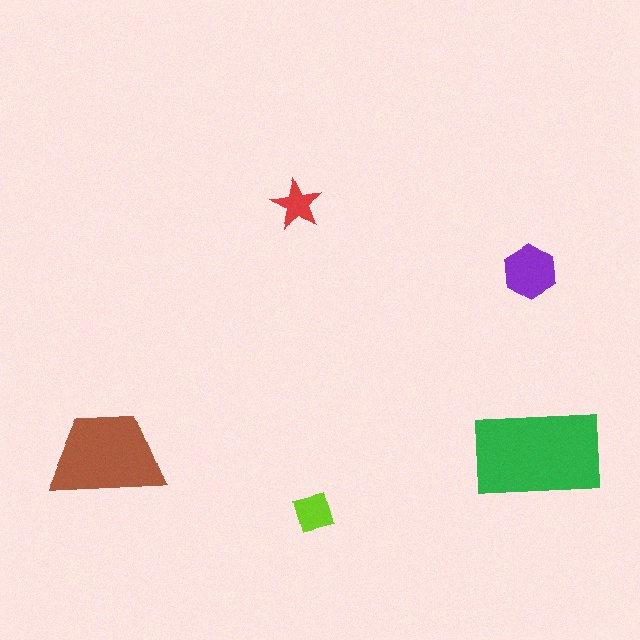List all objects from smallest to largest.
The red star, the lime diamond, the purple hexagon, the brown trapezoid, the green rectangle.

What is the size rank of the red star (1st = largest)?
5th.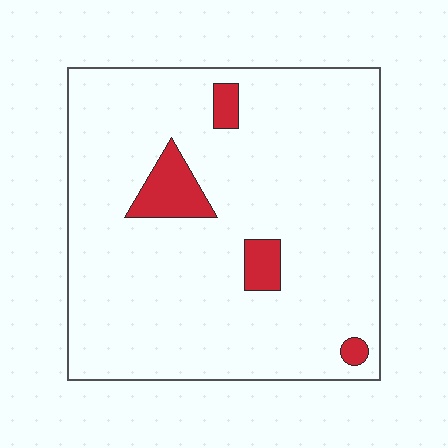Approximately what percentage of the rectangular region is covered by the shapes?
Approximately 10%.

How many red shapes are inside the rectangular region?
4.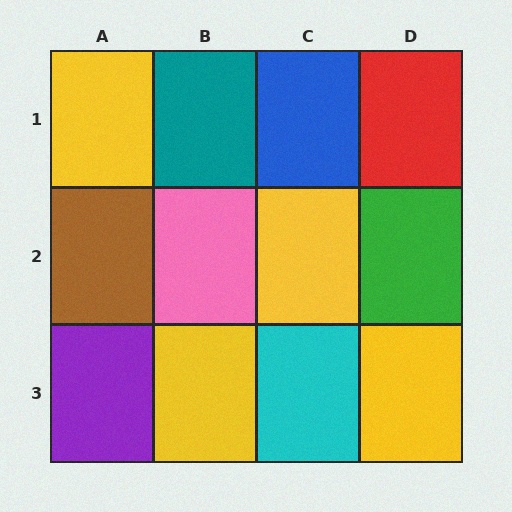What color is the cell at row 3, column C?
Cyan.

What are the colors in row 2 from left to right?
Brown, pink, yellow, green.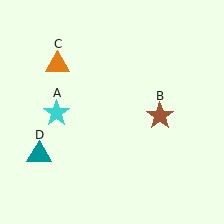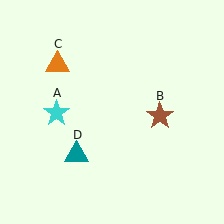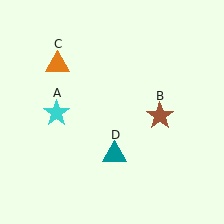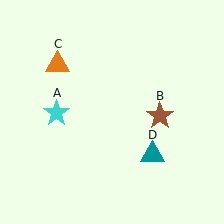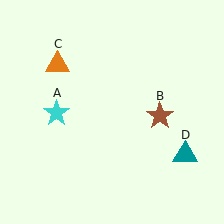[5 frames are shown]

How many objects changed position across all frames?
1 object changed position: teal triangle (object D).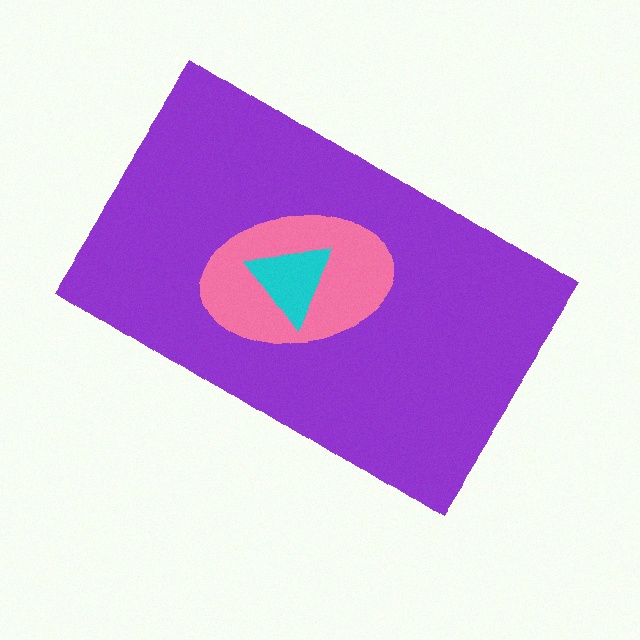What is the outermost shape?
The purple rectangle.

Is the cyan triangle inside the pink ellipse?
Yes.